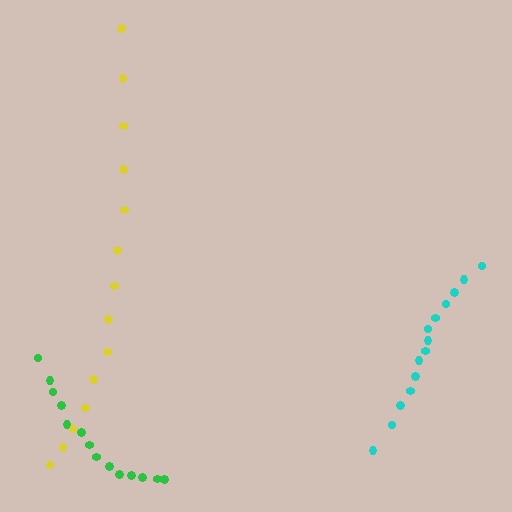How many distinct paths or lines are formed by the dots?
There are 3 distinct paths.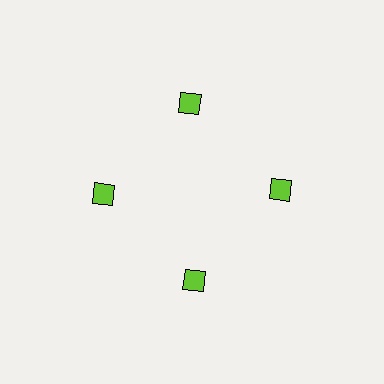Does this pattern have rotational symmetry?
Yes, this pattern has 4-fold rotational symmetry. It looks the same after rotating 90 degrees around the center.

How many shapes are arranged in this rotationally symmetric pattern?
There are 4 shapes, arranged in 4 groups of 1.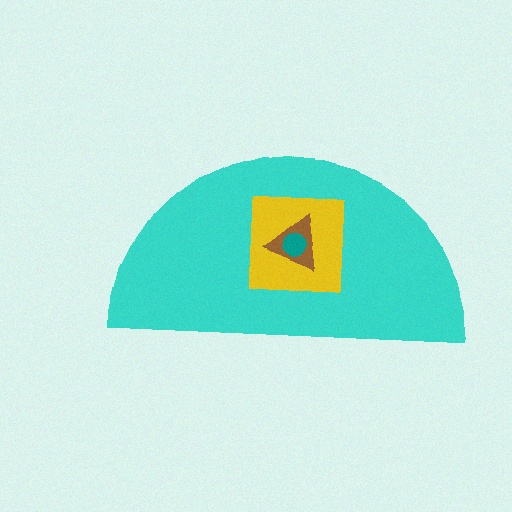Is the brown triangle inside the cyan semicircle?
Yes.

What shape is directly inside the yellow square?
The brown triangle.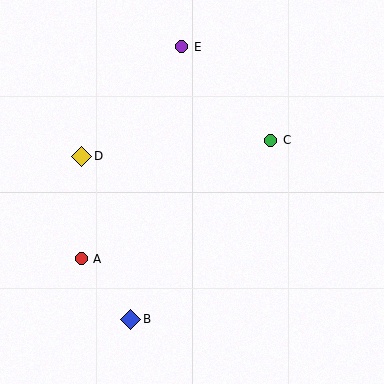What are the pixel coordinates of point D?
Point D is at (82, 156).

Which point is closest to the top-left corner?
Point D is closest to the top-left corner.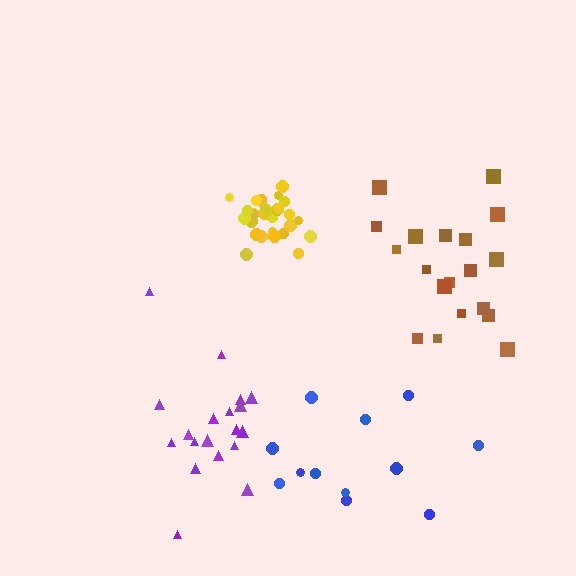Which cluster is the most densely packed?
Yellow.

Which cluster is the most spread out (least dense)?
Blue.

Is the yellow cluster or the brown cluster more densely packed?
Yellow.